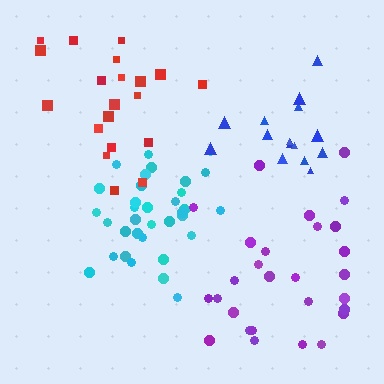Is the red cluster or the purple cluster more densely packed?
Red.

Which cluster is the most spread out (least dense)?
Purple.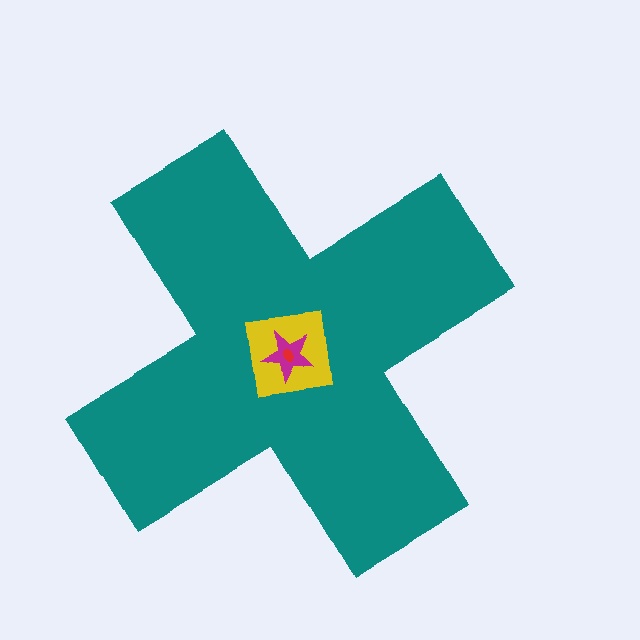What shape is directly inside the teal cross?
The yellow square.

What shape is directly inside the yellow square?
The magenta star.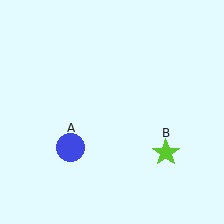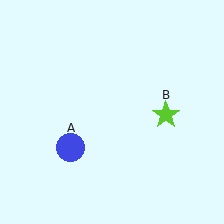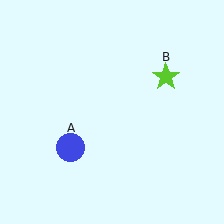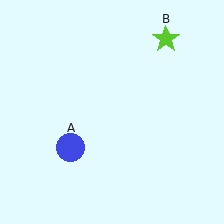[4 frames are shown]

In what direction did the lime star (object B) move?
The lime star (object B) moved up.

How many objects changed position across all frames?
1 object changed position: lime star (object B).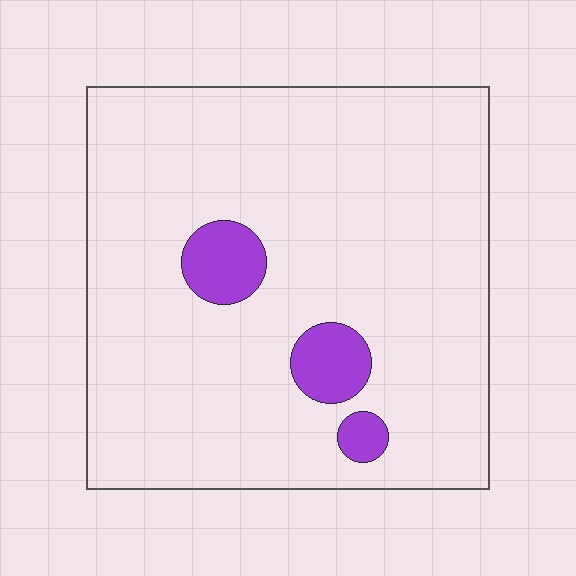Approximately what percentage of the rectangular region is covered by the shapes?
Approximately 10%.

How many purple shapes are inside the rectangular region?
3.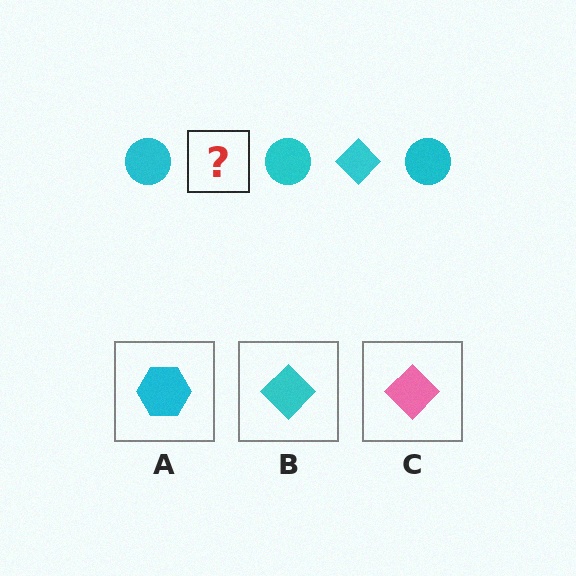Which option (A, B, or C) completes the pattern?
B.